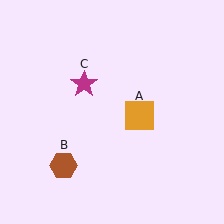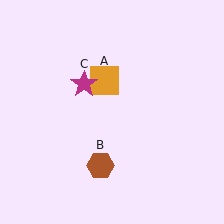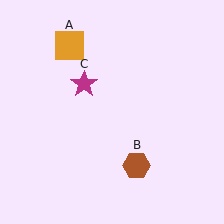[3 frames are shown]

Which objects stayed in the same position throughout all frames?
Magenta star (object C) remained stationary.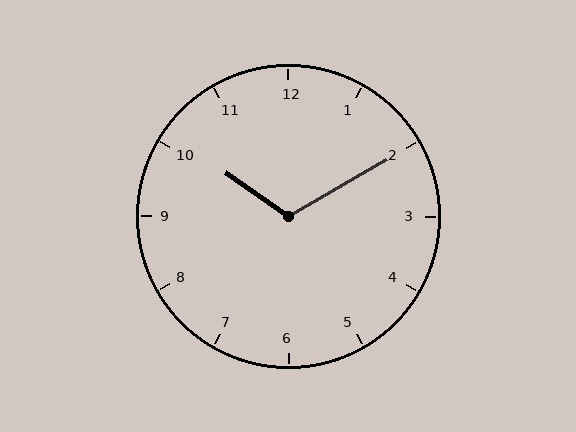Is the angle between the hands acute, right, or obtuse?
It is obtuse.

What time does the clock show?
10:10.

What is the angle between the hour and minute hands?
Approximately 115 degrees.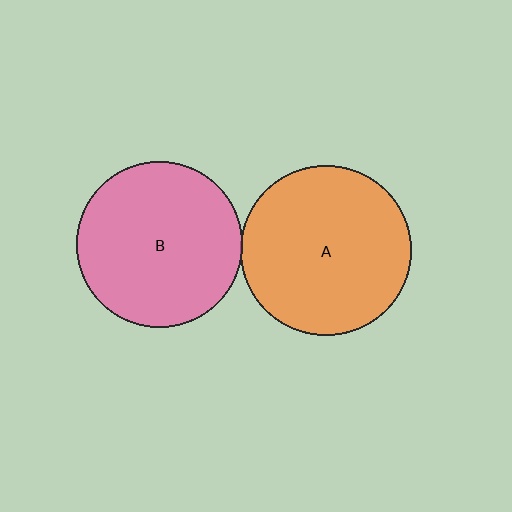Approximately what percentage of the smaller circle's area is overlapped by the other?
Approximately 5%.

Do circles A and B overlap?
Yes.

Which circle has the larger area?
Circle A (orange).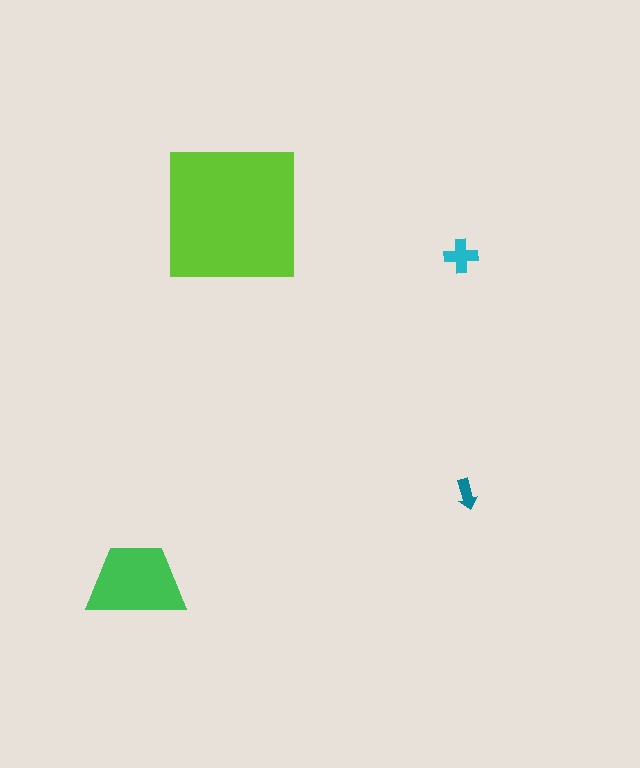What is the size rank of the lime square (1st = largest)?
1st.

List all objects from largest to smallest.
The lime square, the green trapezoid, the cyan cross, the teal arrow.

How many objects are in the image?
There are 4 objects in the image.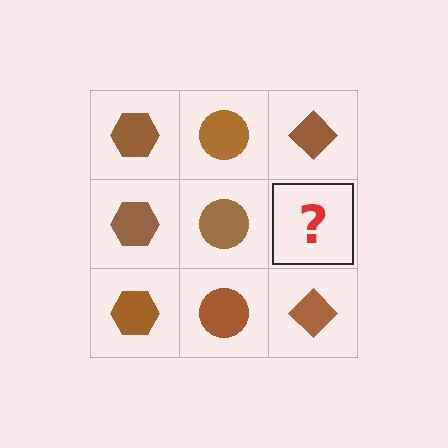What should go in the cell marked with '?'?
The missing cell should contain a brown diamond.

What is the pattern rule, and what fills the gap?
The rule is that each column has a consistent shape. The gap should be filled with a brown diamond.